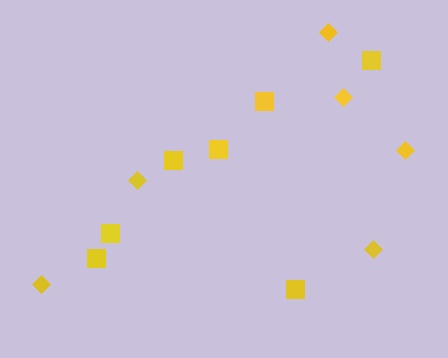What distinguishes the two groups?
There are 2 groups: one group of diamonds (6) and one group of squares (7).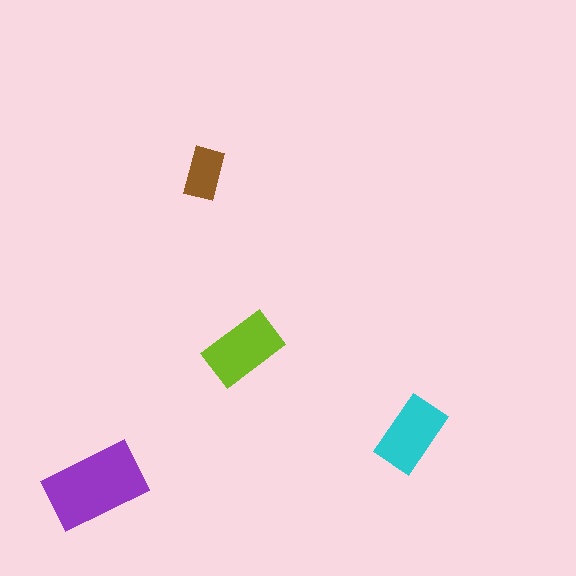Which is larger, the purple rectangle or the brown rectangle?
The purple one.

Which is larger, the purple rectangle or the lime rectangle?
The purple one.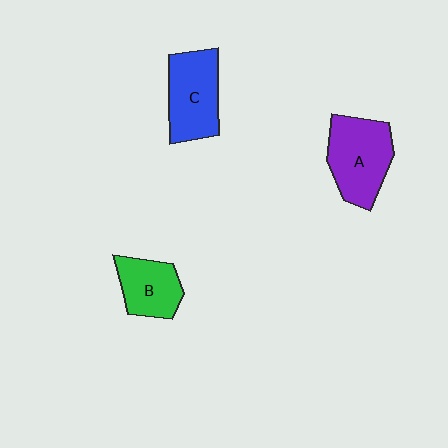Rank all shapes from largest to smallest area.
From largest to smallest: A (purple), C (blue), B (green).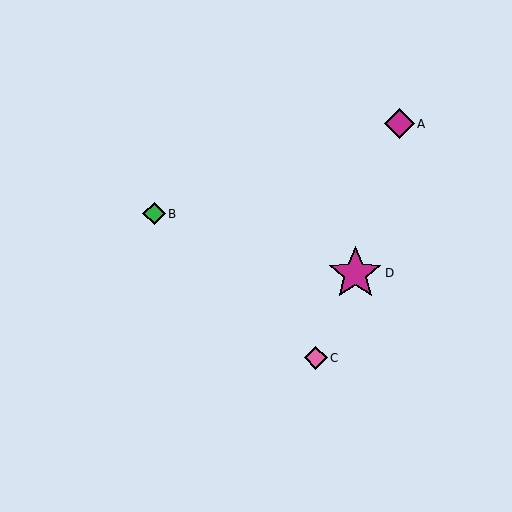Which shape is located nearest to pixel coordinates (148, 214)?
The green diamond (labeled B) at (154, 214) is nearest to that location.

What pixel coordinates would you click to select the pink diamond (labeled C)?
Click at (316, 358) to select the pink diamond C.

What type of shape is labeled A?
Shape A is a magenta diamond.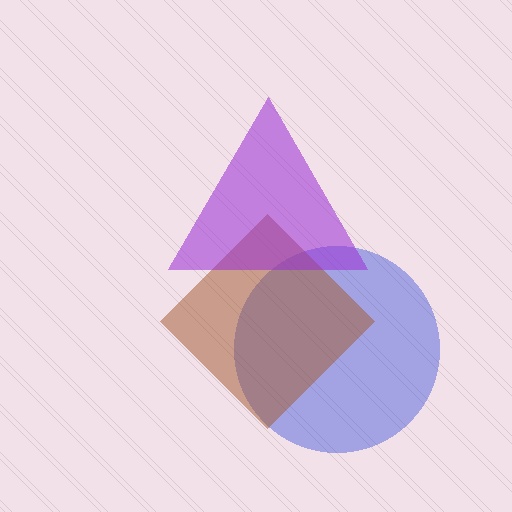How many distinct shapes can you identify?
There are 3 distinct shapes: a blue circle, a brown diamond, a purple triangle.